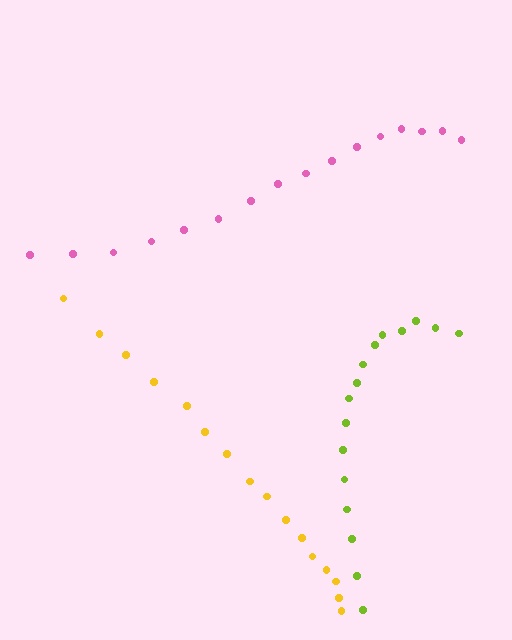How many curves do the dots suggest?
There are 3 distinct paths.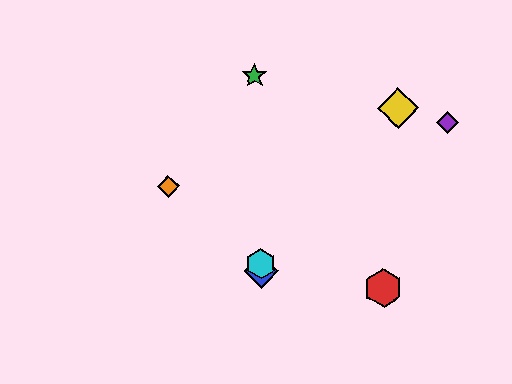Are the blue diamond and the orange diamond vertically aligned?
No, the blue diamond is at x≈261 and the orange diamond is at x≈169.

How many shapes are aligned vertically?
3 shapes (the blue diamond, the green star, the cyan hexagon) are aligned vertically.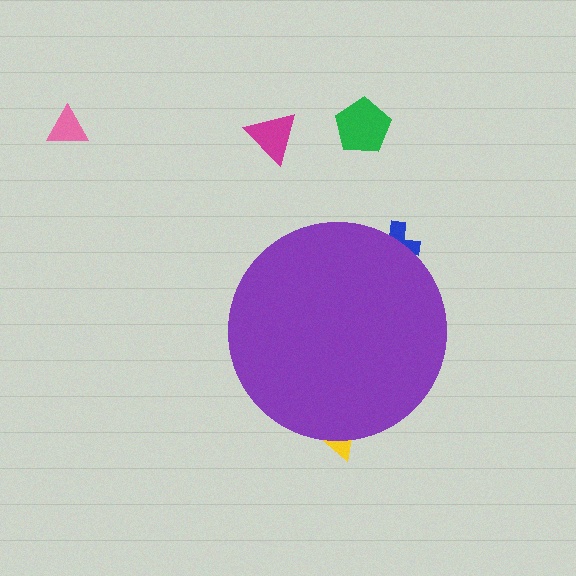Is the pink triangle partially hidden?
No, the pink triangle is fully visible.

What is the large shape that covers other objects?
A purple circle.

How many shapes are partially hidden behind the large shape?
2 shapes are partially hidden.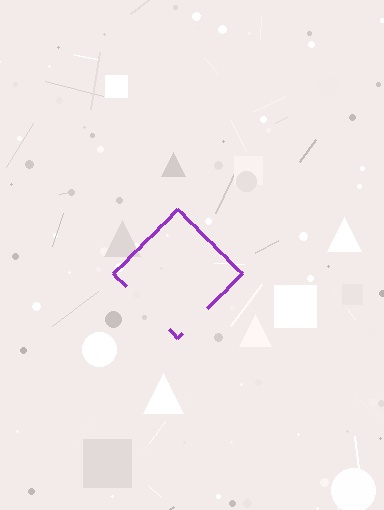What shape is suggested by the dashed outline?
The dashed outline suggests a diamond.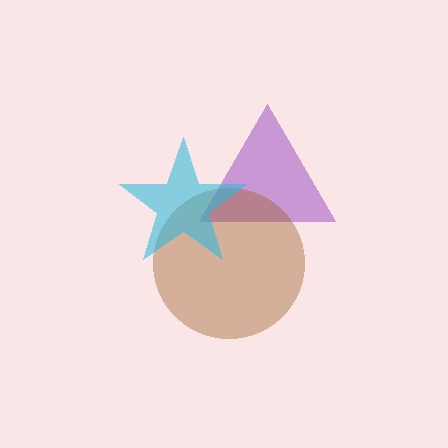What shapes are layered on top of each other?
The layered shapes are: a purple triangle, a brown circle, a cyan star.